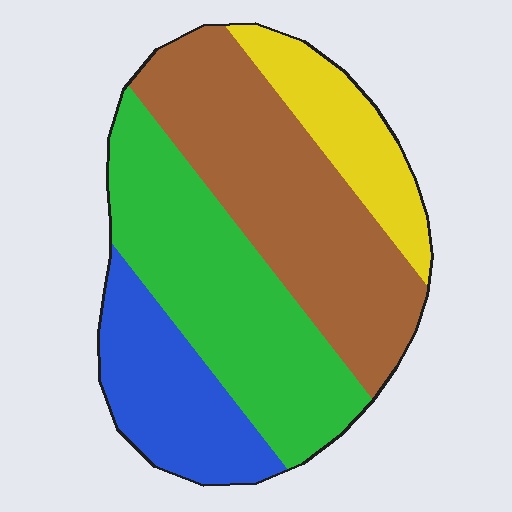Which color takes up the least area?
Yellow, at roughly 15%.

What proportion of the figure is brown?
Brown takes up between a quarter and a half of the figure.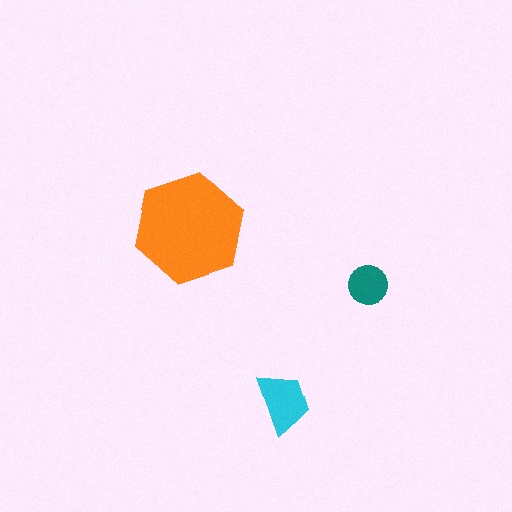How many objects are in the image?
There are 3 objects in the image.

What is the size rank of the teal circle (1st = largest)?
3rd.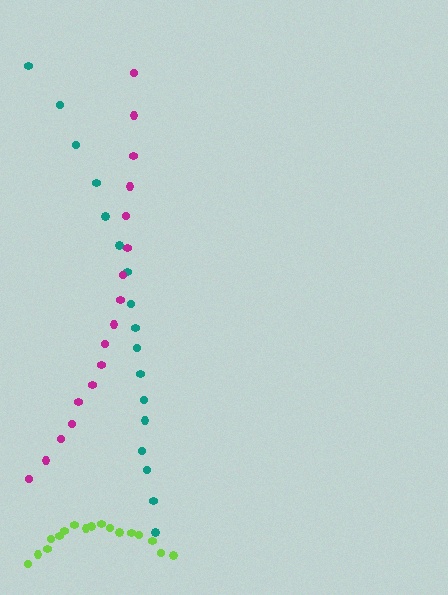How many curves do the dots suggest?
There are 3 distinct paths.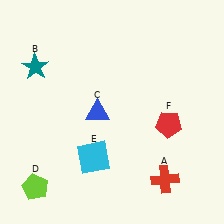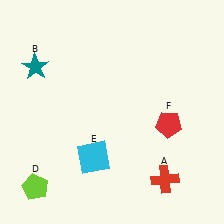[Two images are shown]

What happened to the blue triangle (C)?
The blue triangle (C) was removed in Image 2. It was in the bottom-left area of Image 1.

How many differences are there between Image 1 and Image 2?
There is 1 difference between the two images.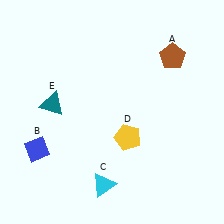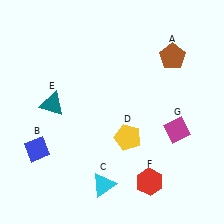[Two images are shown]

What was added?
A red hexagon (F), a magenta diamond (G) were added in Image 2.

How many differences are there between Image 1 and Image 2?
There are 2 differences between the two images.